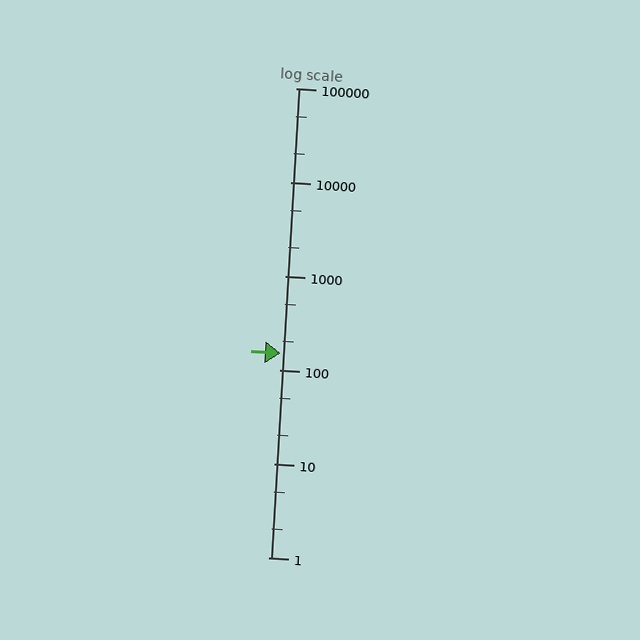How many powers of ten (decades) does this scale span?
The scale spans 5 decades, from 1 to 100000.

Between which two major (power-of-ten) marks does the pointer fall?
The pointer is between 100 and 1000.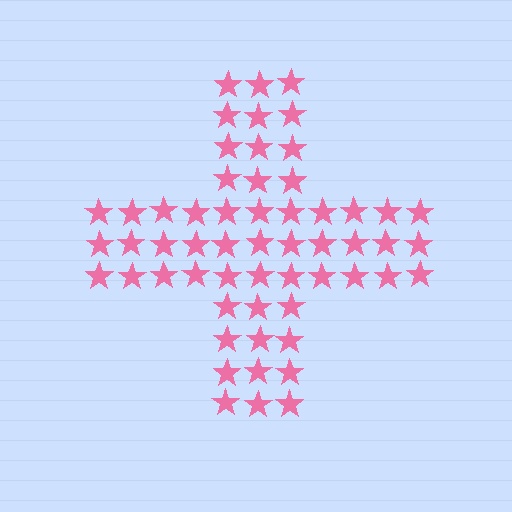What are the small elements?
The small elements are stars.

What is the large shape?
The large shape is a cross.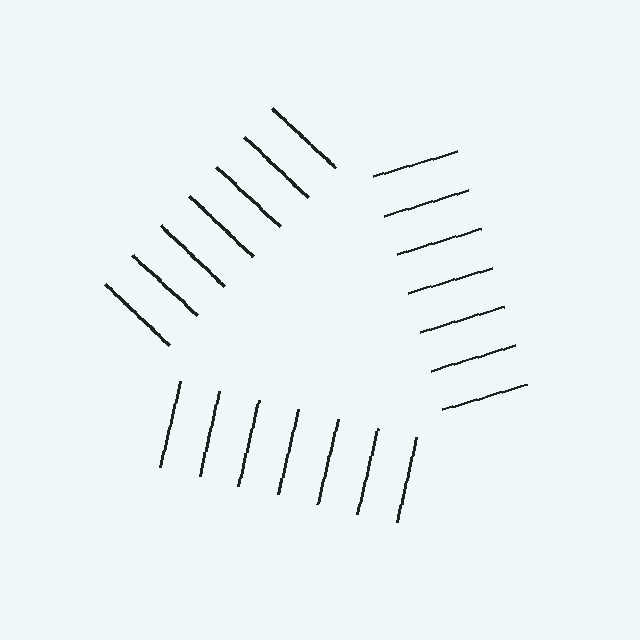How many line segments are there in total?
21 — 7 along each of the 3 edges.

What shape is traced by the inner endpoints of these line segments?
An illusory triangle — the line segments terminate on its edges but no continuous stroke is drawn.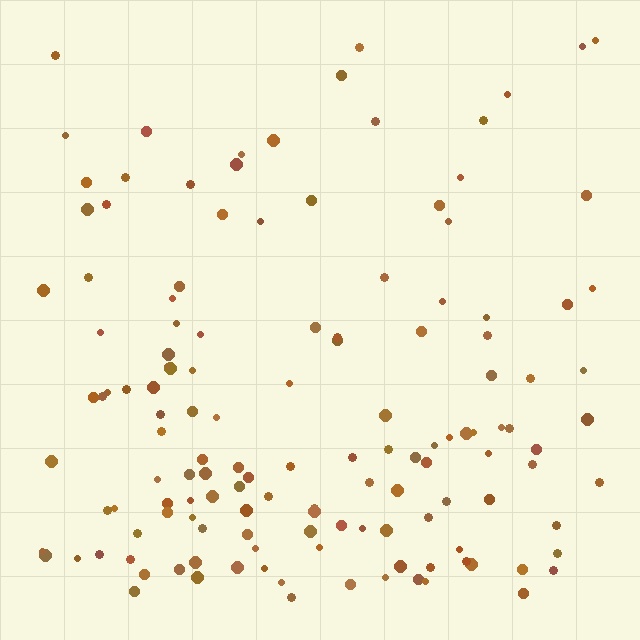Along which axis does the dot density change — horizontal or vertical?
Vertical.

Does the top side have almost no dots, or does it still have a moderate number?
Still a moderate number, just noticeably fewer than the bottom.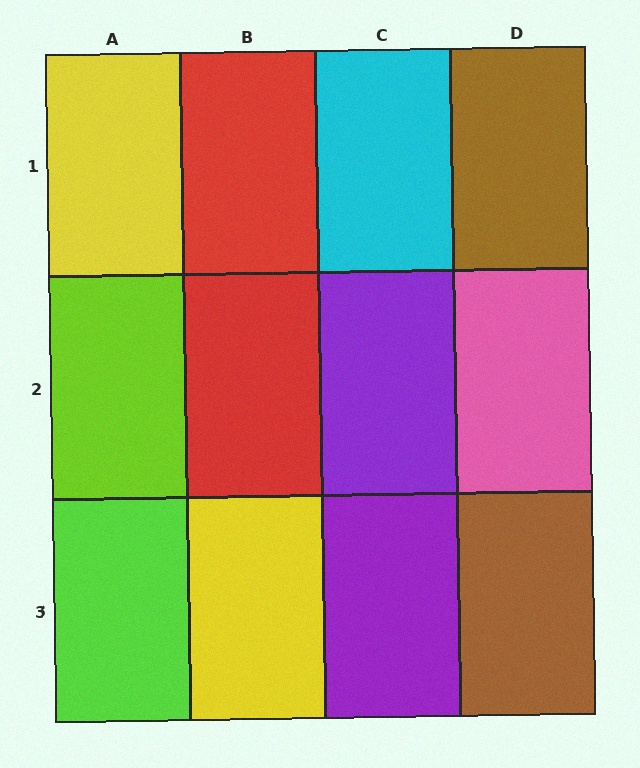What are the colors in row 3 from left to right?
Lime, yellow, purple, brown.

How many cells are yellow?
2 cells are yellow.